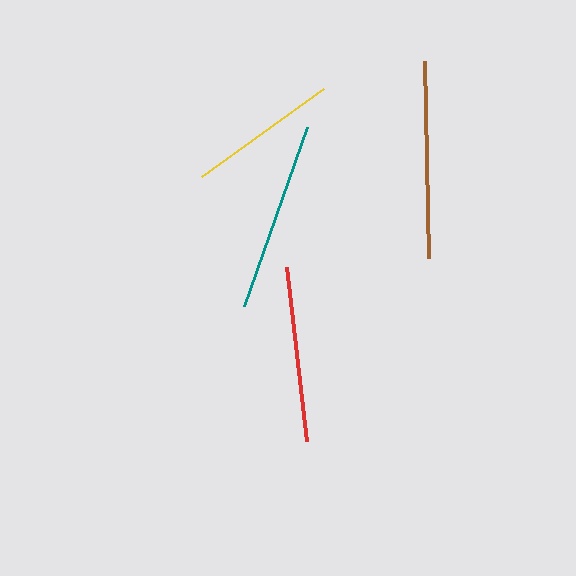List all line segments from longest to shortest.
From longest to shortest: brown, teal, red, yellow.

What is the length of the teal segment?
The teal segment is approximately 190 pixels long.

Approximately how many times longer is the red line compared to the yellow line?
The red line is approximately 1.2 times the length of the yellow line.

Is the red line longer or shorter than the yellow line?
The red line is longer than the yellow line.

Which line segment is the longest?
The brown line is the longest at approximately 197 pixels.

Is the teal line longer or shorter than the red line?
The teal line is longer than the red line.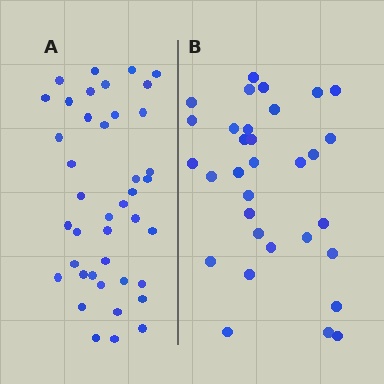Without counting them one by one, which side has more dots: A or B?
Region A (the left region) has more dots.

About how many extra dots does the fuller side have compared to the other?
Region A has roughly 8 or so more dots than region B.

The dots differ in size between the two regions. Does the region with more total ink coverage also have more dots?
No. Region B has more total ink coverage because its dots are larger, but region A actually contains more individual dots. Total area can be misleading — the number of items is what matters here.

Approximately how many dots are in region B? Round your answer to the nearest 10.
About 30 dots. (The exact count is 32, which rounds to 30.)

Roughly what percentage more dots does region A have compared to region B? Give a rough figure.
About 30% more.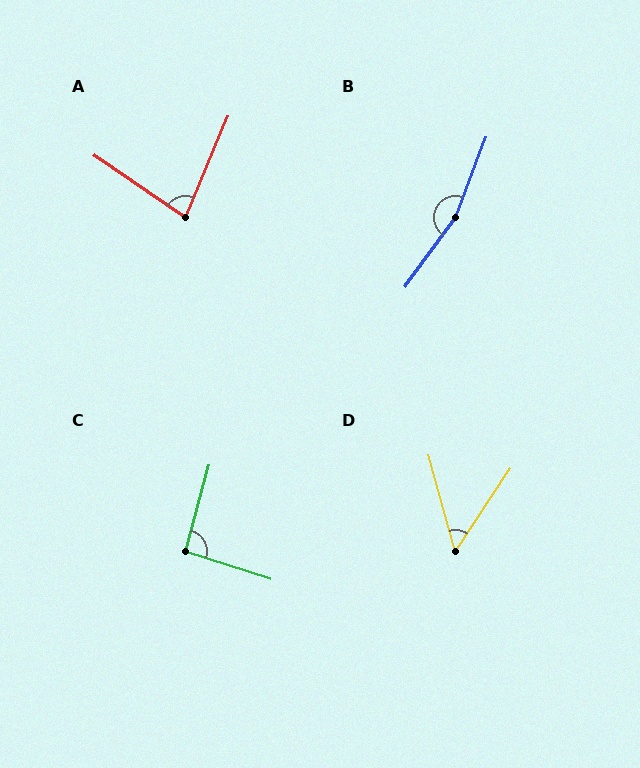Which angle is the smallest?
D, at approximately 49 degrees.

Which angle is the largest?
B, at approximately 165 degrees.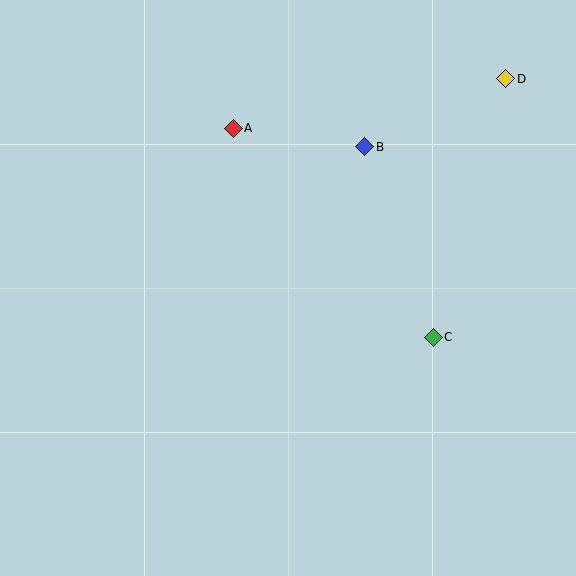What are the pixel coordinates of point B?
Point B is at (365, 147).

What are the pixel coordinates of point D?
Point D is at (506, 79).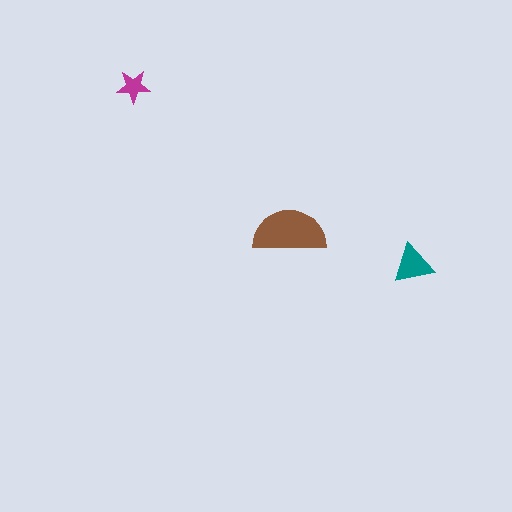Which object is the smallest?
The magenta star.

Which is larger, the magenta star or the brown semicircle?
The brown semicircle.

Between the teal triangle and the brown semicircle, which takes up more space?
The brown semicircle.